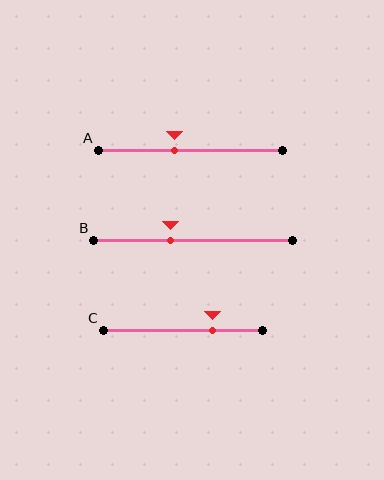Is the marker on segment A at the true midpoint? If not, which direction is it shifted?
No, the marker on segment A is shifted to the left by about 8% of the segment length.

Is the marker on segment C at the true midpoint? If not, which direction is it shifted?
No, the marker on segment C is shifted to the right by about 18% of the segment length.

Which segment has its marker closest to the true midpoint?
Segment A has its marker closest to the true midpoint.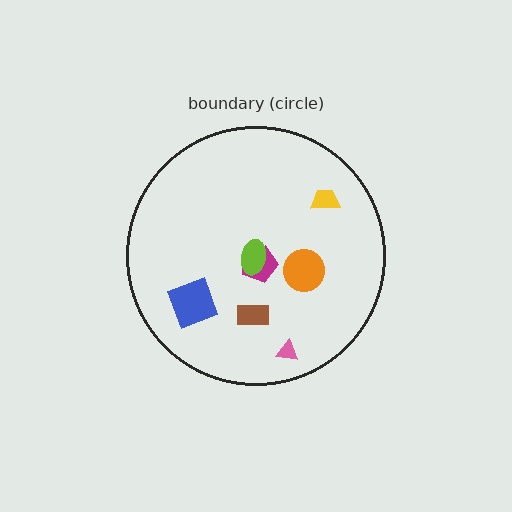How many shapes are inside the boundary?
7 inside, 0 outside.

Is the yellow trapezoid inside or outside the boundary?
Inside.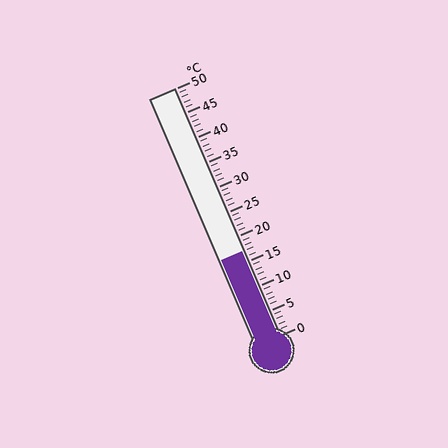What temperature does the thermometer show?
The thermometer shows approximately 17°C.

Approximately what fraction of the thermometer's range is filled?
The thermometer is filled to approximately 35% of its range.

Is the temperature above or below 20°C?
The temperature is below 20°C.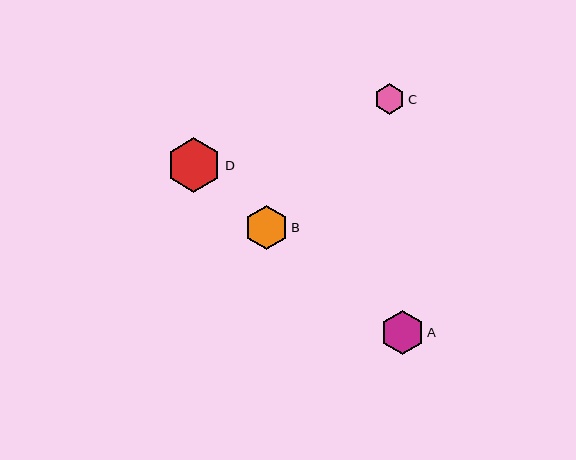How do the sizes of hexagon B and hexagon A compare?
Hexagon B and hexagon A are approximately the same size.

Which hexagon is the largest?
Hexagon D is the largest with a size of approximately 55 pixels.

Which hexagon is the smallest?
Hexagon C is the smallest with a size of approximately 31 pixels.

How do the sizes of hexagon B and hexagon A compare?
Hexagon B and hexagon A are approximately the same size.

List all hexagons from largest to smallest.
From largest to smallest: D, B, A, C.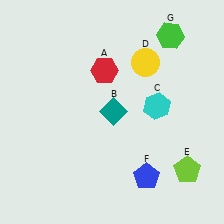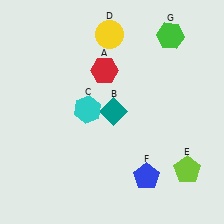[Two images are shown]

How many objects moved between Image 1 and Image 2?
2 objects moved between the two images.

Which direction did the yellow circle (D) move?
The yellow circle (D) moved left.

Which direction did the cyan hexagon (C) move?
The cyan hexagon (C) moved left.